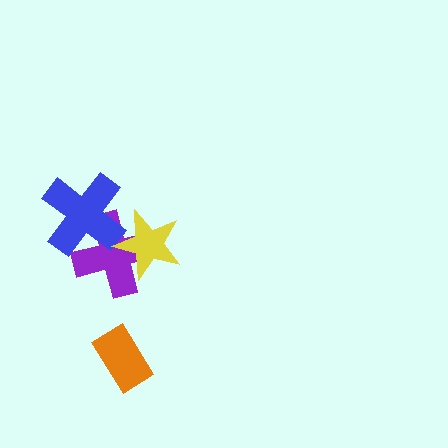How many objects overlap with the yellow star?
2 objects overlap with the yellow star.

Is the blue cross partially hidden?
Yes, it is partially covered by another shape.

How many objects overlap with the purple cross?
2 objects overlap with the purple cross.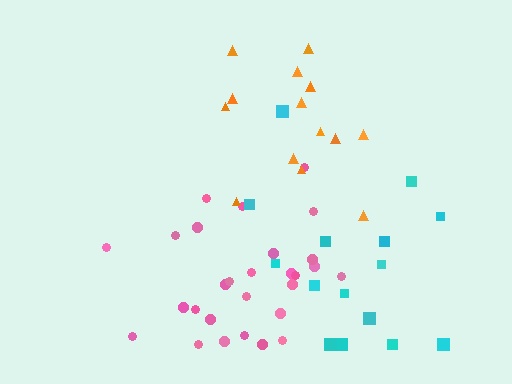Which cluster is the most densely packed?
Pink.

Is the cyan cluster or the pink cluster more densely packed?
Pink.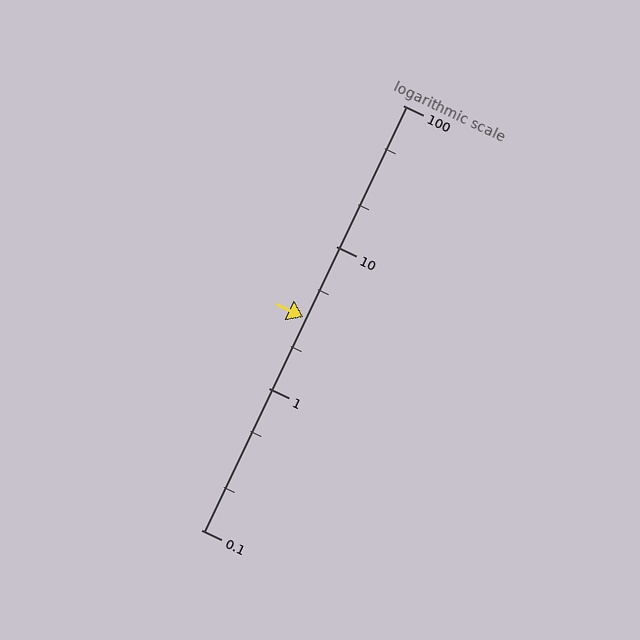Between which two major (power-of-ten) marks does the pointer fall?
The pointer is between 1 and 10.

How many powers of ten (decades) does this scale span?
The scale spans 3 decades, from 0.1 to 100.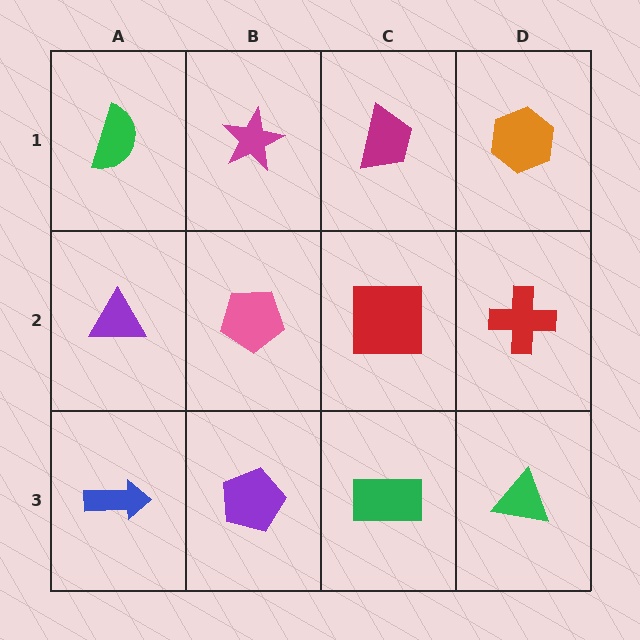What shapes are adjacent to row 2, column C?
A magenta trapezoid (row 1, column C), a green rectangle (row 3, column C), a pink pentagon (row 2, column B), a red cross (row 2, column D).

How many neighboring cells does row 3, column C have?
3.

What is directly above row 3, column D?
A red cross.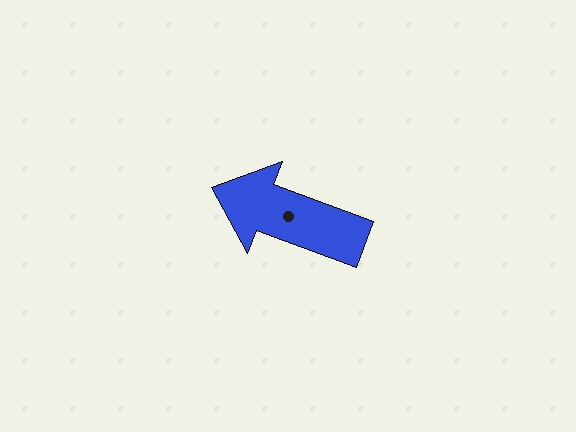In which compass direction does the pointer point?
West.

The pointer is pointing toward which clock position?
Roughly 10 o'clock.